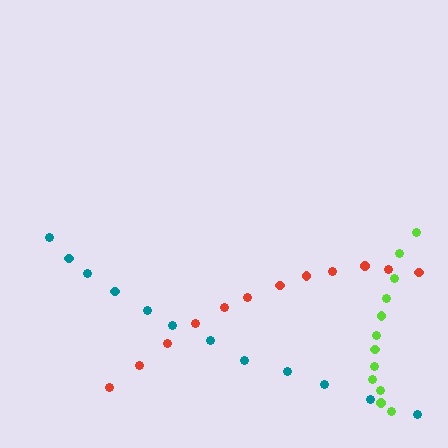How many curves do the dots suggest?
There are 3 distinct paths.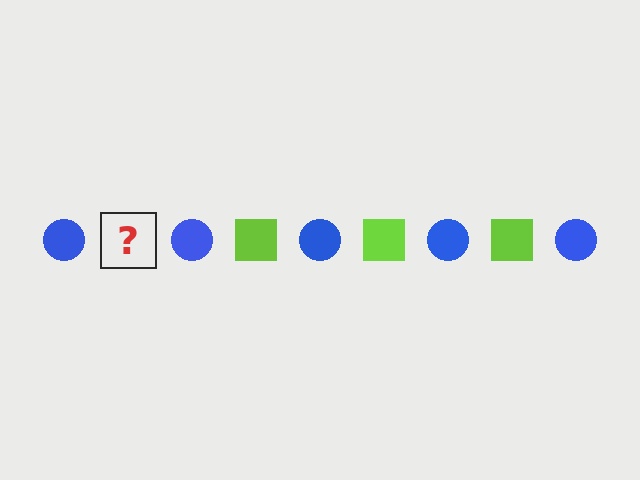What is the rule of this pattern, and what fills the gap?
The rule is that the pattern alternates between blue circle and lime square. The gap should be filled with a lime square.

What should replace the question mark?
The question mark should be replaced with a lime square.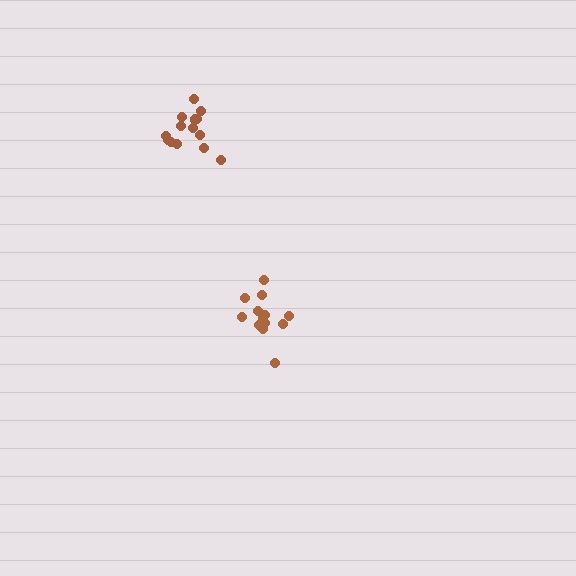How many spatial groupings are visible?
There are 2 spatial groupings.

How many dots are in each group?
Group 1: 13 dots, Group 2: 14 dots (27 total).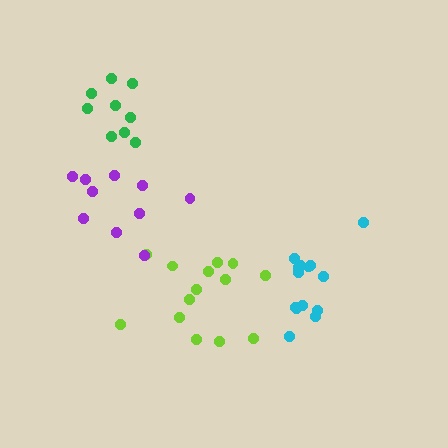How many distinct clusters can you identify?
There are 4 distinct clusters.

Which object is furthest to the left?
The green cluster is leftmost.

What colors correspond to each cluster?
The clusters are colored: green, cyan, lime, purple.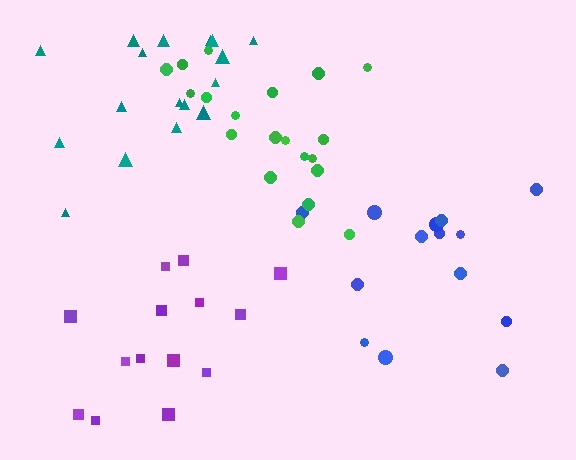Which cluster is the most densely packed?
Green.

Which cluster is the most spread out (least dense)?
Blue.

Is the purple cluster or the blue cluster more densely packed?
Purple.